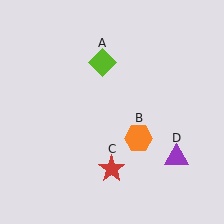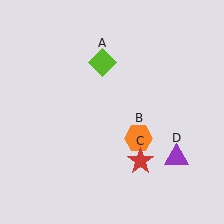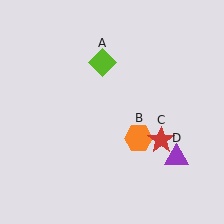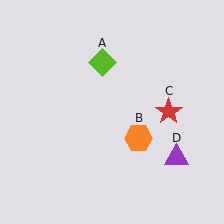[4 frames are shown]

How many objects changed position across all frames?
1 object changed position: red star (object C).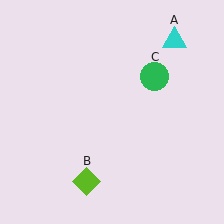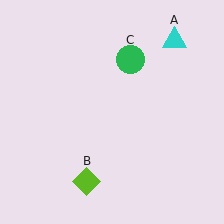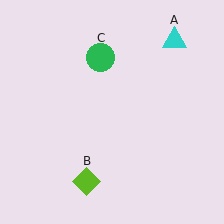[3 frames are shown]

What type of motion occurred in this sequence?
The green circle (object C) rotated counterclockwise around the center of the scene.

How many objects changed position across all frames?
1 object changed position: green circle (object C).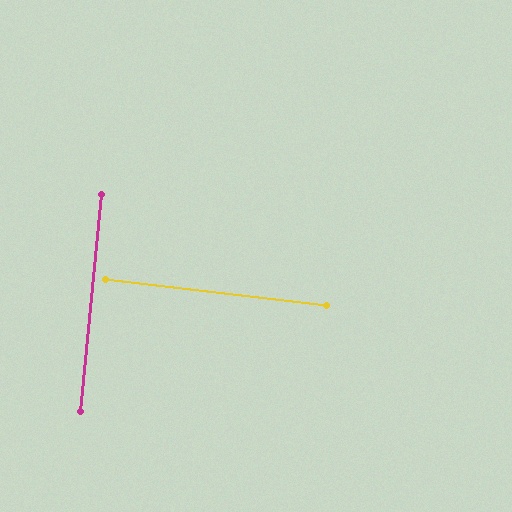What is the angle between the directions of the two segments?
Approximately 89 degrees.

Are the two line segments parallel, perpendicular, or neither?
Perpendicular — they meet at approximately 89°.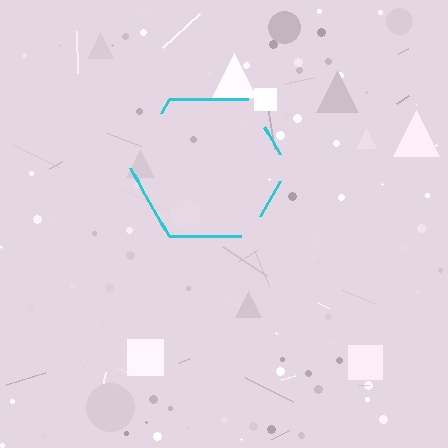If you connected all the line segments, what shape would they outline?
They would outline a hexagon.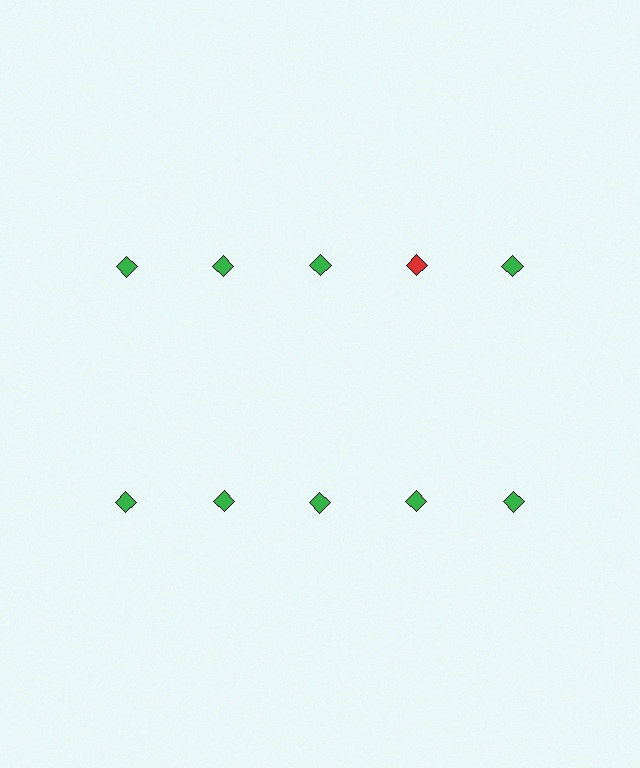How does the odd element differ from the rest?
It has a different color: red instead of green.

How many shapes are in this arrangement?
There are 10 shapes arranged in a grid pattern.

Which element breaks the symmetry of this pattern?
The red diamond in the top row, second from right column breaks the symmetry. All other shapes are green diamonds.